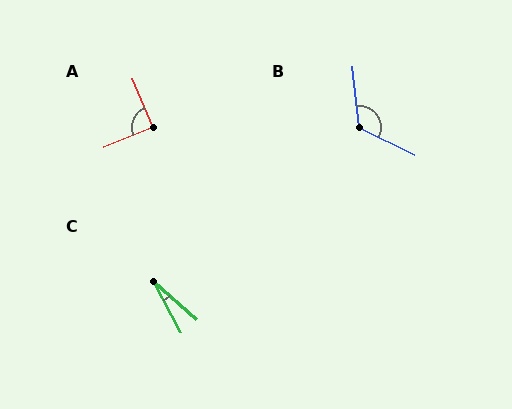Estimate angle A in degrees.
Approximately 89 degrees.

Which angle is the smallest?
C, at approximately 20 degrees.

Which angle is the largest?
B, at approximately 123 degrees.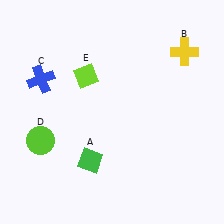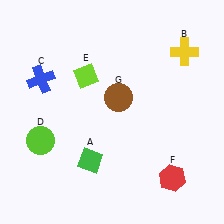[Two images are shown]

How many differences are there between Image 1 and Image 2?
There are 2 differences between the two images.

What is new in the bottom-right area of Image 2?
A red hexagon (F) was added in the bottom-right area of Image 2.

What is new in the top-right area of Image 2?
A brown circle (G) was added in the top-right area of Image 2.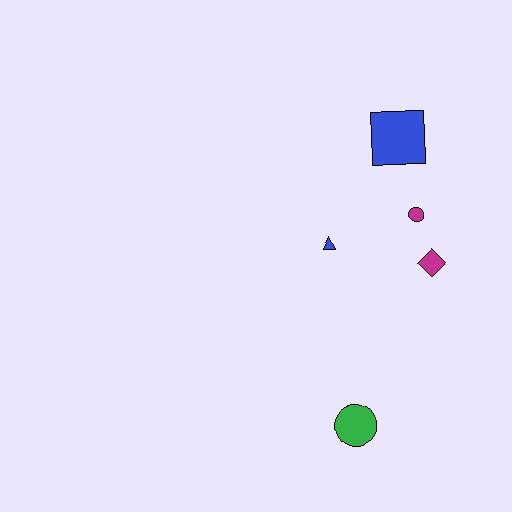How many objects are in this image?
There are 5 objects.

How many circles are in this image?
There are 2 circles.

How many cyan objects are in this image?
There are no cyan objects.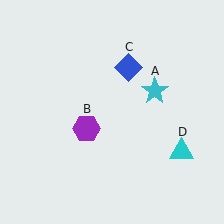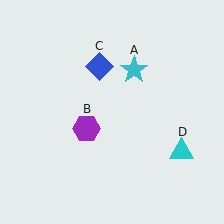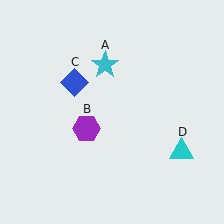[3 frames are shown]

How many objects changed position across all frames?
2 objects changed position: cyan star (object A), blue diamond (object C).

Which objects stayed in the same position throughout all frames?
Purple hexagon (object B) and cyan triangle (object D) remained stationary.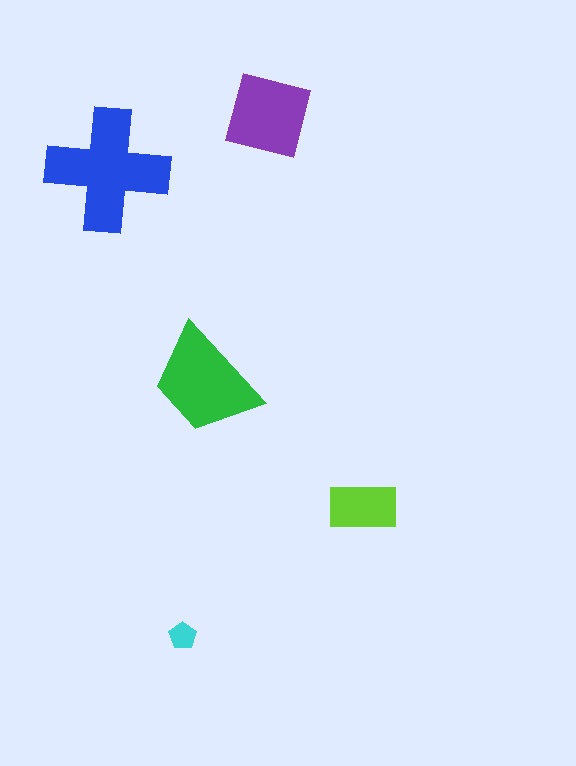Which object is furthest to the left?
The blue cross is leftmost.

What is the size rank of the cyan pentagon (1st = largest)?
5th.